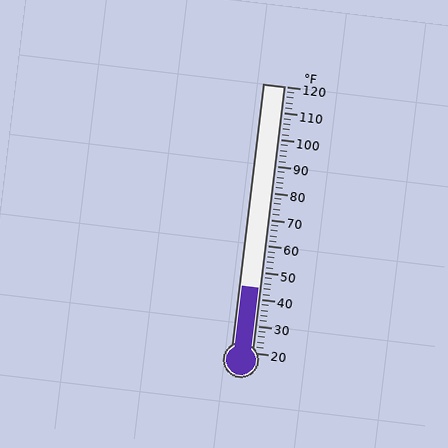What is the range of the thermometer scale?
The thermometer scale ranges from 20°F to 120°F.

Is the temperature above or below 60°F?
The temperature is below 60°F.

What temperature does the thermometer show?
The thermometer shows approximately 44°F.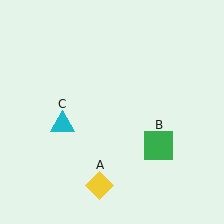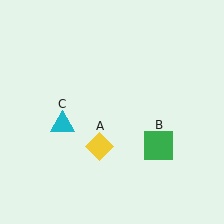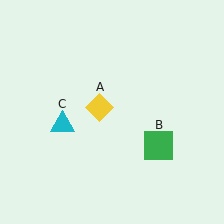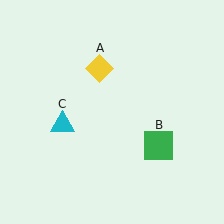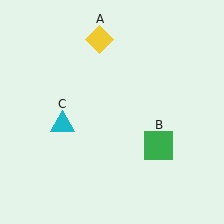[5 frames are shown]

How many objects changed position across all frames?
1 object changed position: yellow diamond (object A).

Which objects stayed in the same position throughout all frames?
Green square (object B) and cyan triangle (object C) remained stationary.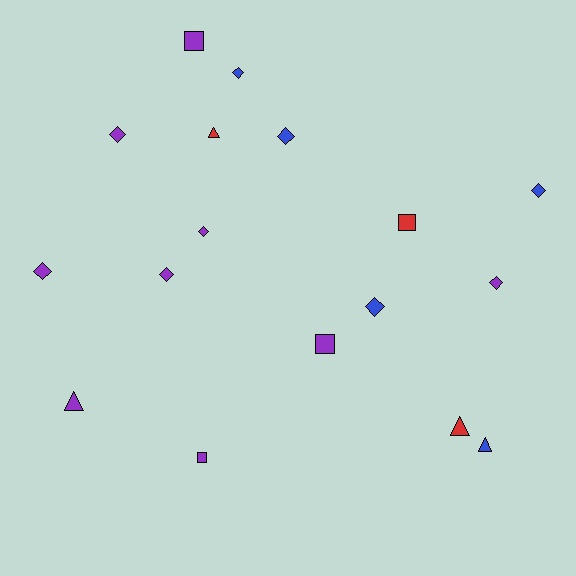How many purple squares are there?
There are 3 purple squares.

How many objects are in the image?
There are 17 objects.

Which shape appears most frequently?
Diamond, with 9 objects.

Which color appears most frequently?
Purple, with 9 objects.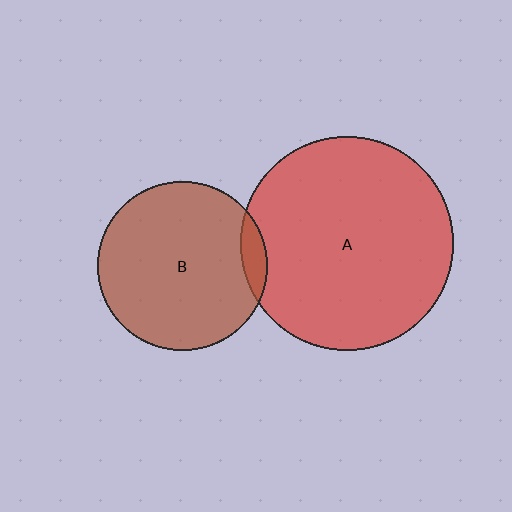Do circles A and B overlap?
Yes.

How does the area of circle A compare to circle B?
Approximately 1.6 times.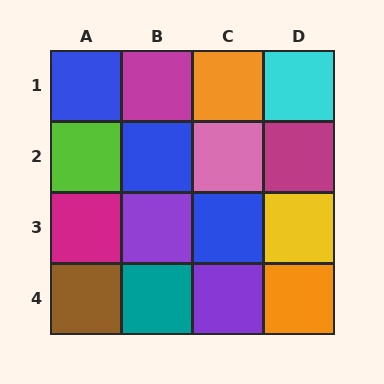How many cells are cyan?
1 cell is cyan.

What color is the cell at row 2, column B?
Blue.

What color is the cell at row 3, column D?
Yellow.